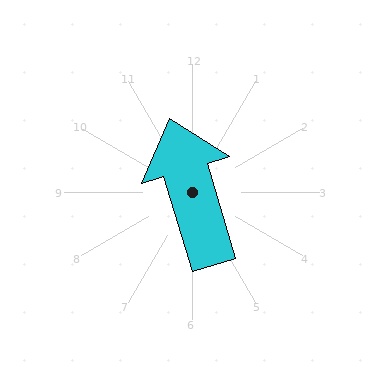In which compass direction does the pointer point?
North.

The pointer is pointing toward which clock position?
Roughly 11 o'clock.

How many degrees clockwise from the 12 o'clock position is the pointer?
Approximately 343 degrees.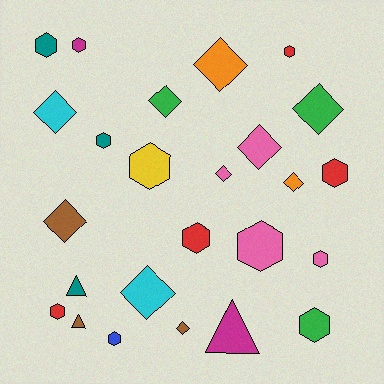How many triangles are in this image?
There are 3 triangles.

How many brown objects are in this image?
There are 3 brown objects.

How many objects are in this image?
There are 25 objects.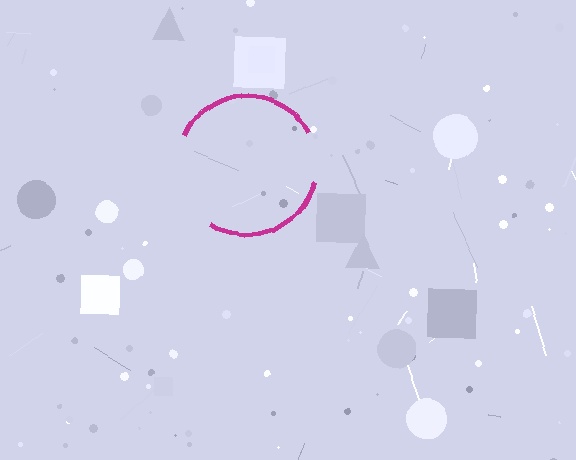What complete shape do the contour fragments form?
The contour fragments form a circle.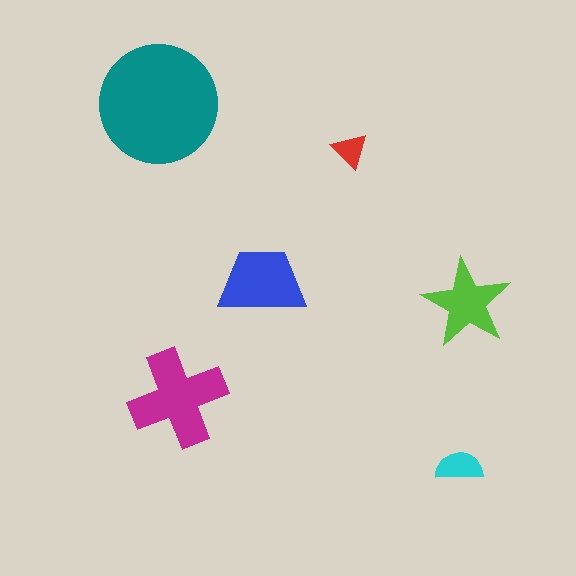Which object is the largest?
The teal circle.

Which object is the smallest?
The red triangle.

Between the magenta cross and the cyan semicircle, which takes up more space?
The magenta cross.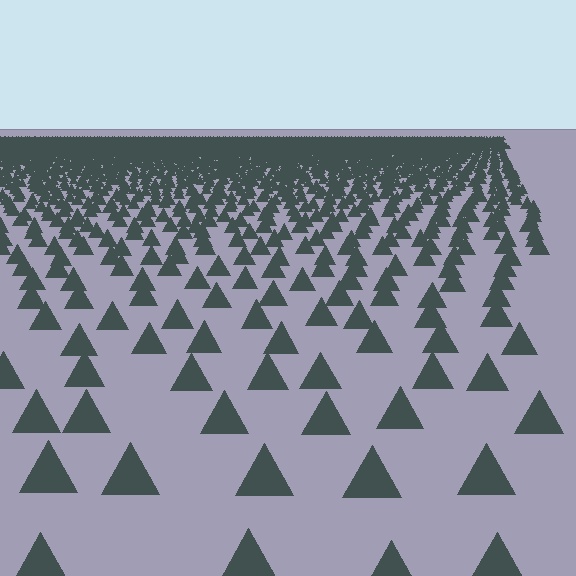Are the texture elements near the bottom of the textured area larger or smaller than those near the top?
Larger. Near the bottom, elements are closer to the viewer and appear at a bigger on-screen size.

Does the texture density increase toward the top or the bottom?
Density increases toward the top.